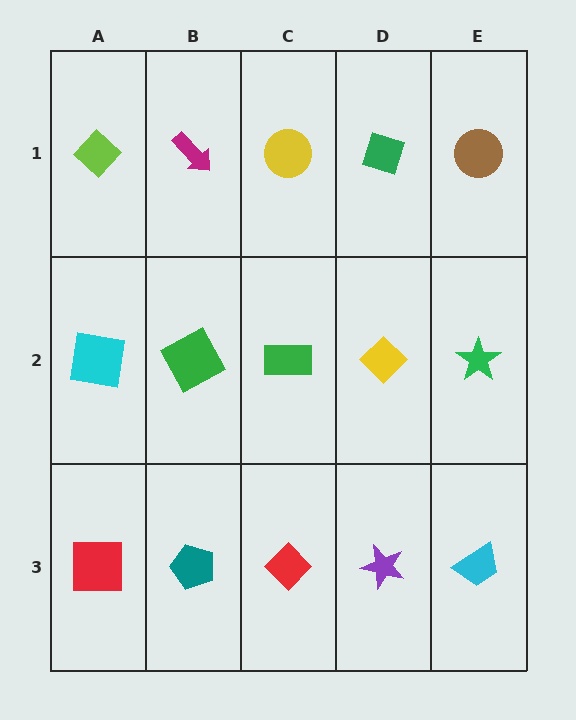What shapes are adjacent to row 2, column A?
A lime diamond (row 1, column A), a red square (row 3, column A), a green square (row 2, column B).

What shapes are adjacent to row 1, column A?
A cyan square (row 2, column A), a magenta arrow (row 1, column B).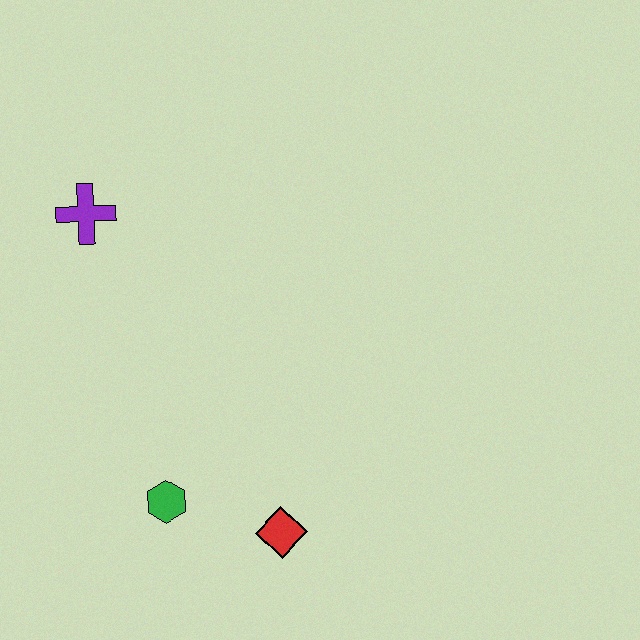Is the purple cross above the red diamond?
Yes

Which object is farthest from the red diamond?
The purple cross is farthest from the red diamond.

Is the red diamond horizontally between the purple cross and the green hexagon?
No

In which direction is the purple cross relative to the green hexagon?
The purple cross is above the green hexagon.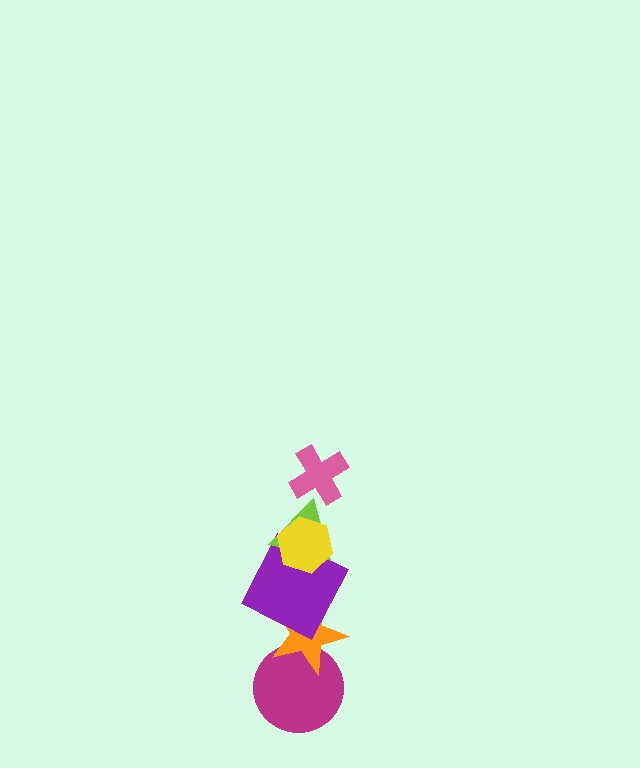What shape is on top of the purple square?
The lime triangle is on top of the purple square.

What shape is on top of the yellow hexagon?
The pink cross is on top of the yellow hexagon.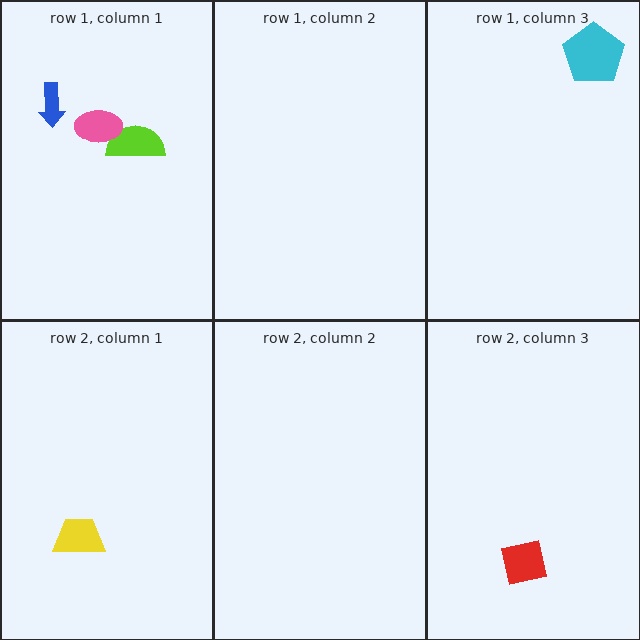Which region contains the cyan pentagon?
The row 1, column 3 region.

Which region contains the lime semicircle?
The row 1, column 1 region.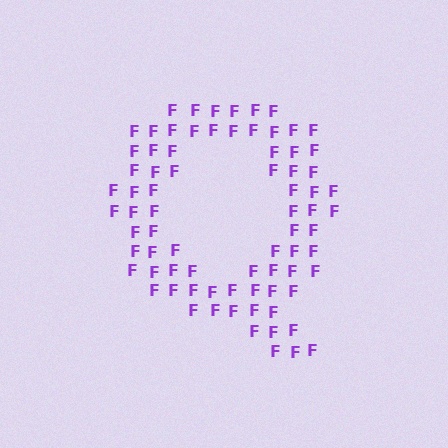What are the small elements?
The small elements are letter F's.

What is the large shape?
The large shape is the letter Q.